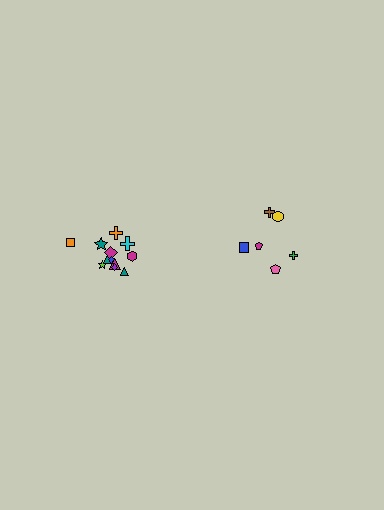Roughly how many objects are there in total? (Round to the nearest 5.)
Roughly 20 objects in total.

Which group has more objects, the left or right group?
The left group.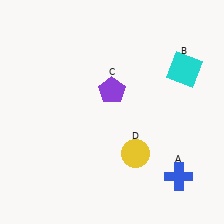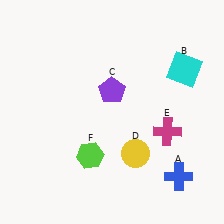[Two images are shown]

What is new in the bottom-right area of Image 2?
A magenta cross (E) was added in the bottom-right area of Image 2.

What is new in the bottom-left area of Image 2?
A lime hexagon (F) was added in the bottom-left area of Image 2.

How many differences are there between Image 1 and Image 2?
There are 2 differences between the two images.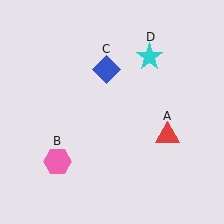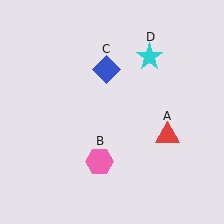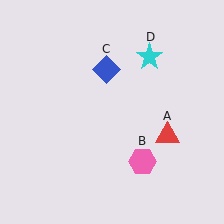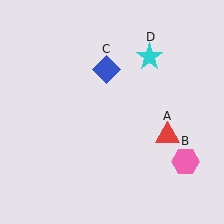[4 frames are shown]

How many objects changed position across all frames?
1 object changed position: pink hexagon (object B).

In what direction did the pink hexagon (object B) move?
The pink hexagon (object B) moved right.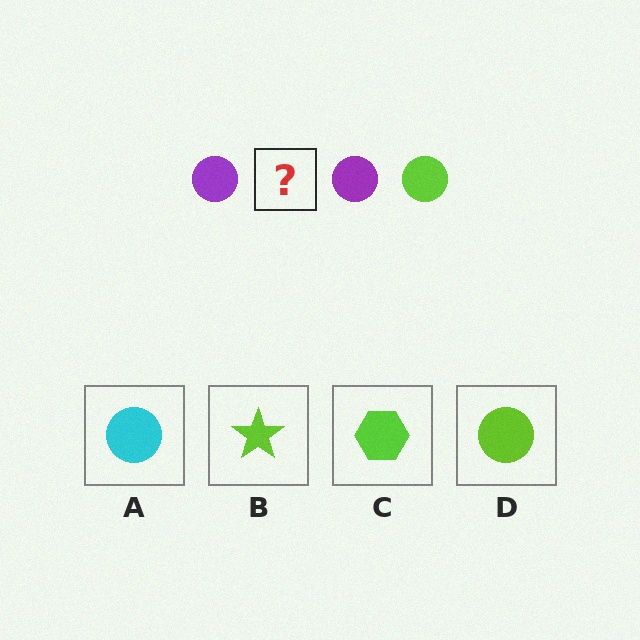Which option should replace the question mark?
Option D.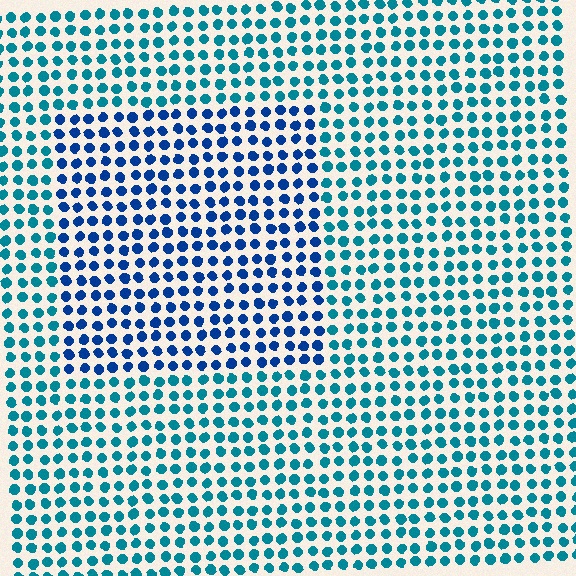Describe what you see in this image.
The image is filled with small teal elements in a uniform arrangement. A rectangle-shaped region is visible where the elements are tinted to a slightly different hue, forming a subtle color boundary.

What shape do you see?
I see a rectangle.